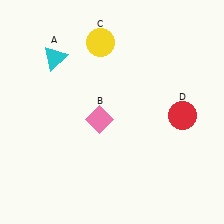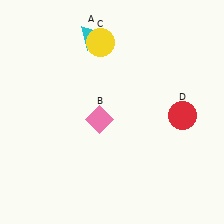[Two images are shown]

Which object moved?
The cyan triangle (A) moved right.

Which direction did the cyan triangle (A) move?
The cyan triangle (A) moved right.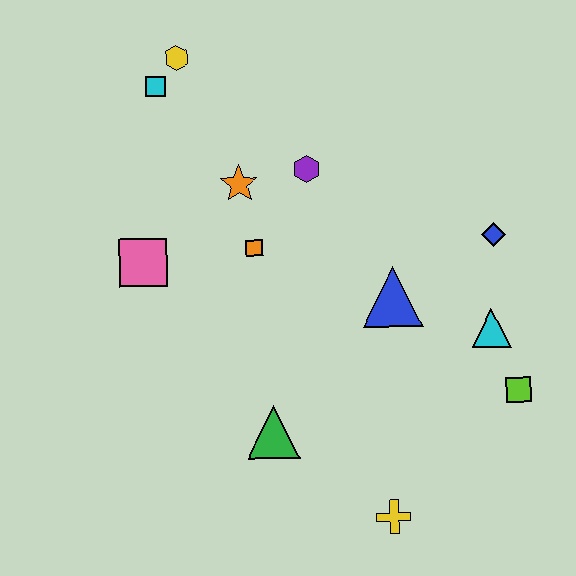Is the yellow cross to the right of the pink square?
Yes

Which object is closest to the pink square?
The orange square is closest to the pink square.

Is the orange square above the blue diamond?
No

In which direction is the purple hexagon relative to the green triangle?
The purple hexagon is above the green triangle.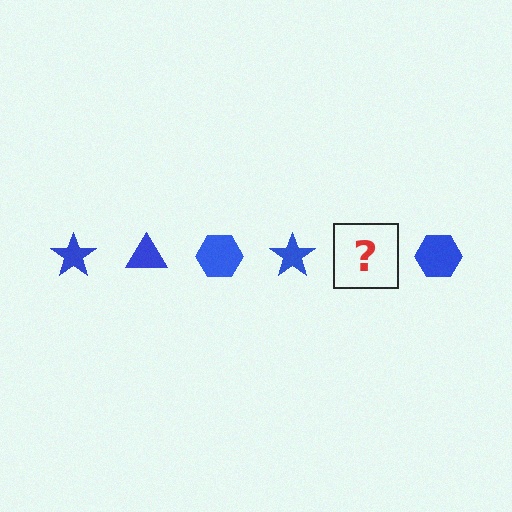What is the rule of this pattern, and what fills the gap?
The rule is that the pattern cycles through star, triangle, hexagon shapes in blue. The gap should be filled with a blue triangle.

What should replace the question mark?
The question mark should be replaced with a blue triangle.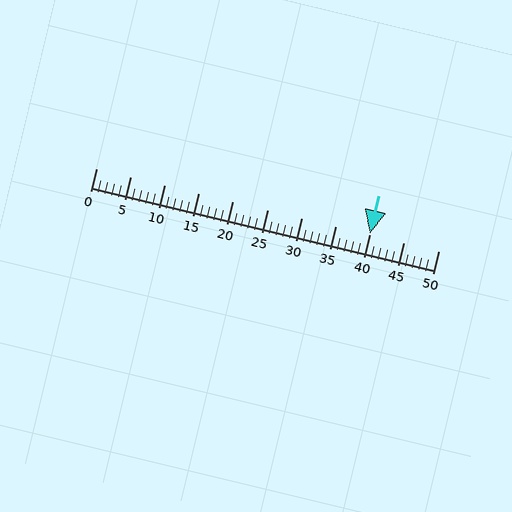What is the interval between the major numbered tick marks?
The major tick marks are spaced 5 units apart.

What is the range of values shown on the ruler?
The ruler shows values from 0 to 50.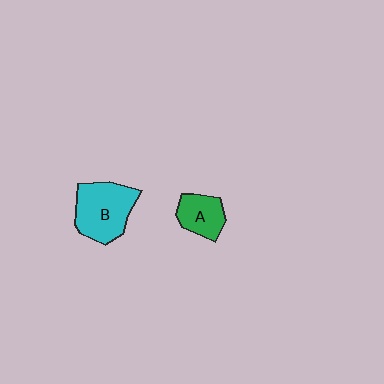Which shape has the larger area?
Shape B (cyan).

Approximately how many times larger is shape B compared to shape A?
Approximately 1.7 times.